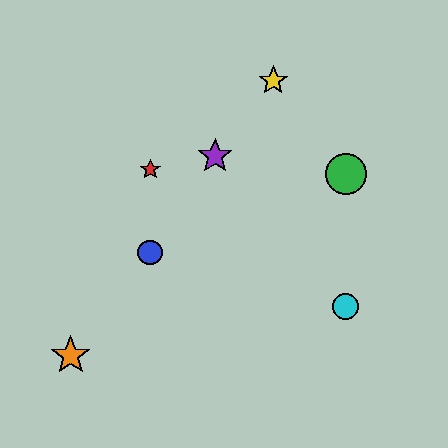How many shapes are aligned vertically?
2 shapes (the red star, the blue circle) are aligned vertically.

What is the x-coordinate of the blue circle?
The blue circle is at x≈150.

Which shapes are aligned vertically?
The red star, the blue circle are aligned vertically.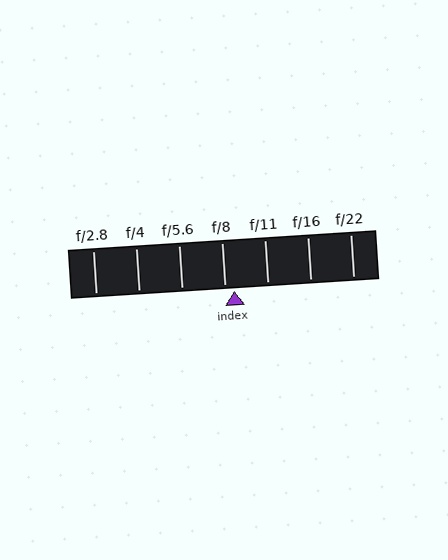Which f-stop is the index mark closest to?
The index mark is closest to f/8.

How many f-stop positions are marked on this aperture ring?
There are 7 f-stop positions marked.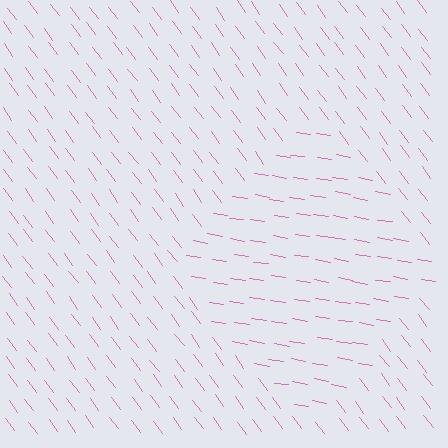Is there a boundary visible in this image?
Yes, there is a texture boundary formed by a change in line orientation.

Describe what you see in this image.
The image is filled with small pink line segments. A diamond region in the image has lines oriented differently from the surrounding lines, creating a visible texture boundary.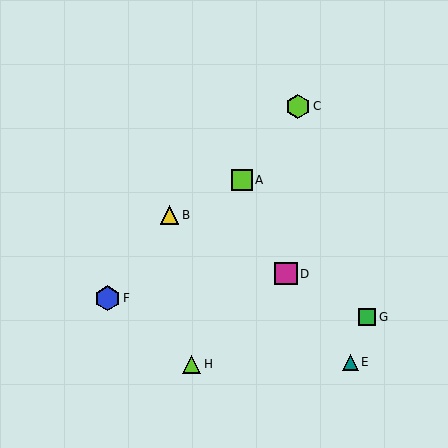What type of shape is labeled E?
Shape E is a teal triangle.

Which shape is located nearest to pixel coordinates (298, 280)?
The magenta square (labeled D) at (286, 274) is nearest to that location.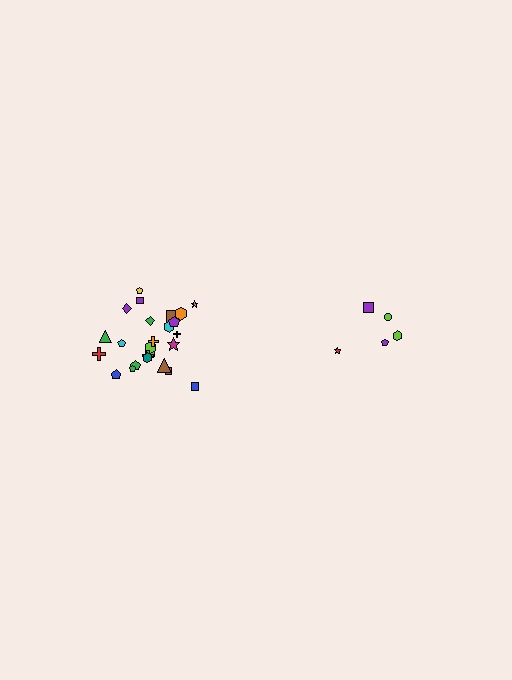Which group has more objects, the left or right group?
The left group.